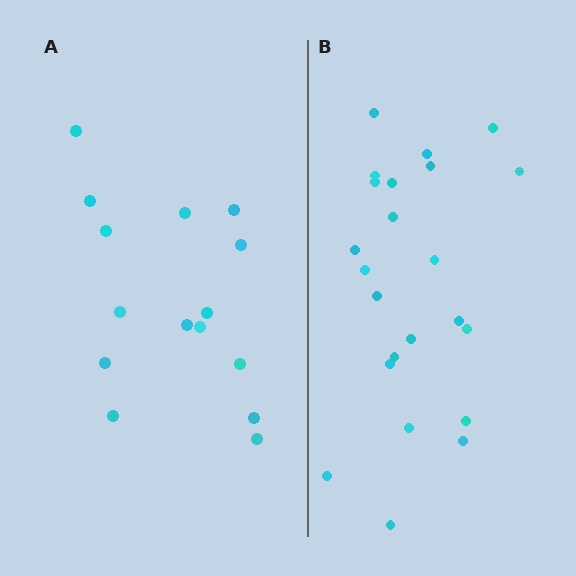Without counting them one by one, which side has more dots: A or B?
Region B (the right region) has more dots.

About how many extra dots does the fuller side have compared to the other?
Region B has roughly 8 or so more dots than region A.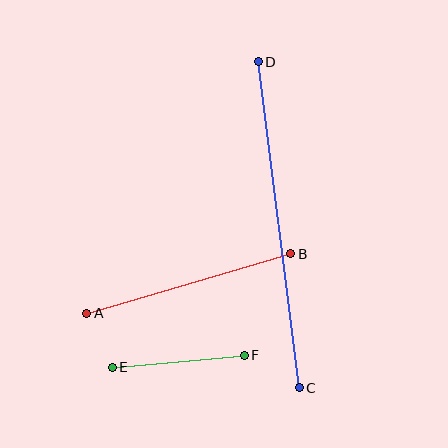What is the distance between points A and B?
The distance is approximately 213 pixels.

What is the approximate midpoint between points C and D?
The midpoint is at approximately (279, 225) pixels.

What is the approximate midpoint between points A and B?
The midpoint is at approximately (189, 284) pixels.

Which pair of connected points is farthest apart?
Points C and D are farthest apart.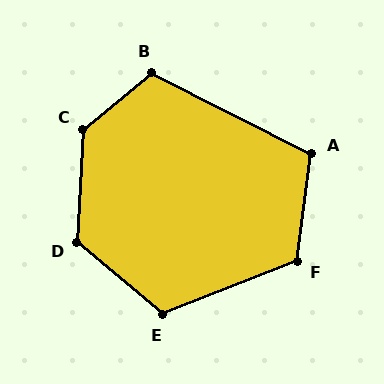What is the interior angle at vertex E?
Approximately 119 degrees (obtuse).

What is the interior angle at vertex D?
Approximately 127 degrees (obtuse).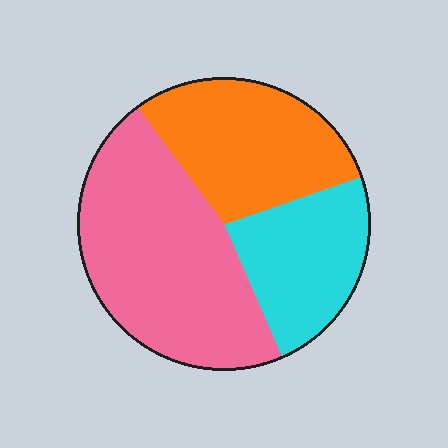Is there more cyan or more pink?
Pink.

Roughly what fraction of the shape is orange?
Orange covers 30% of the shape.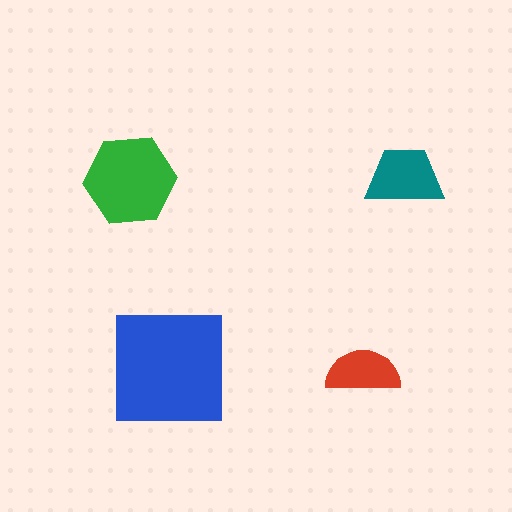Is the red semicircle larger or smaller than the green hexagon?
Smaller.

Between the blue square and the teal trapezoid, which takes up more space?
The blue square.